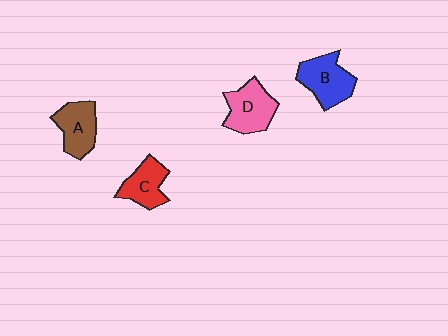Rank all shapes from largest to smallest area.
From largest to smallest: B (blue), D (pink), A (brown), C (red).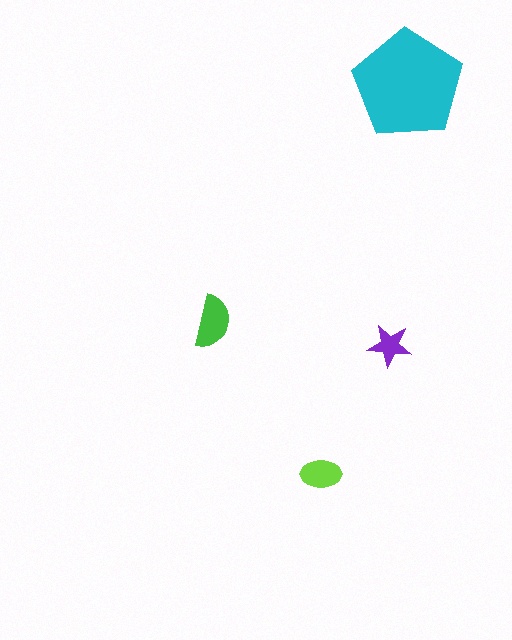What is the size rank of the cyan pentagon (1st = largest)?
1st.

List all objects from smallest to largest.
The purple star, the lime ellipse, the green semicircle, the cyan pentagon.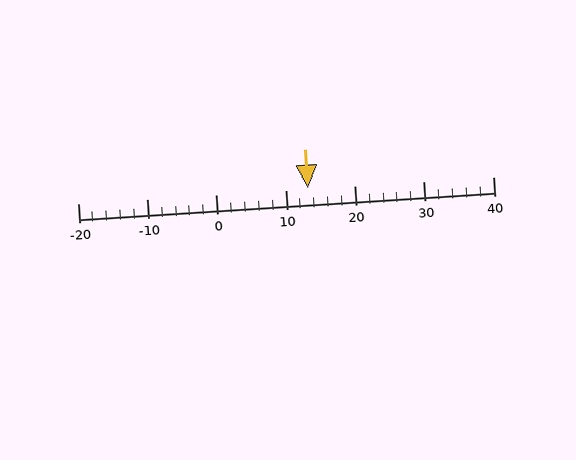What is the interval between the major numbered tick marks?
The major tick marks are spaced 10 units apart.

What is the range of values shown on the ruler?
The ruler shows values from -20 to 40.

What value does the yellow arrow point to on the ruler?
The yellow arrow points to approximately 13.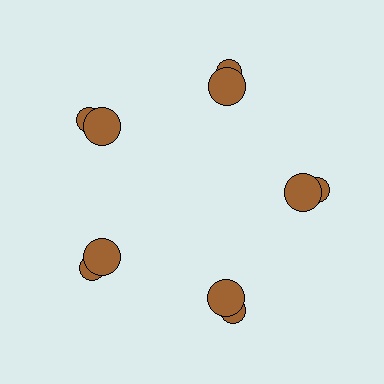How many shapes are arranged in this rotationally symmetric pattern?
There are 10 shapes, arranged in 5 groups of 2.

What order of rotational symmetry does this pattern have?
This pattern has 5-fold rotational symmetry.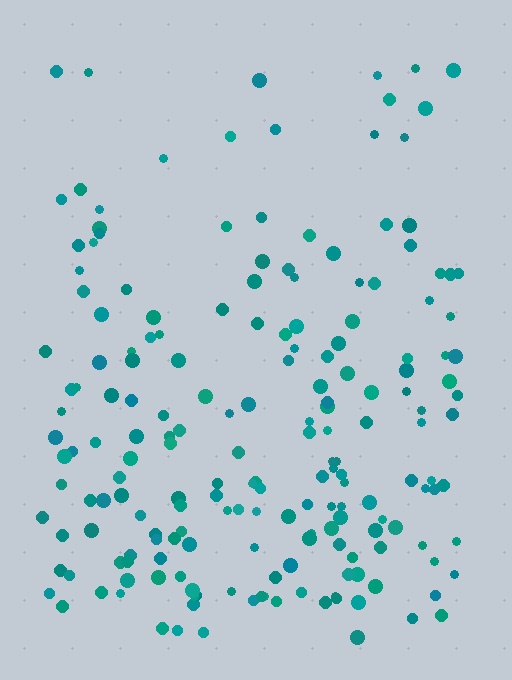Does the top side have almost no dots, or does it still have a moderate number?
Still a moderate number, just noticeably fewer than the bottom.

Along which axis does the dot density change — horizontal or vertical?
Vertical.